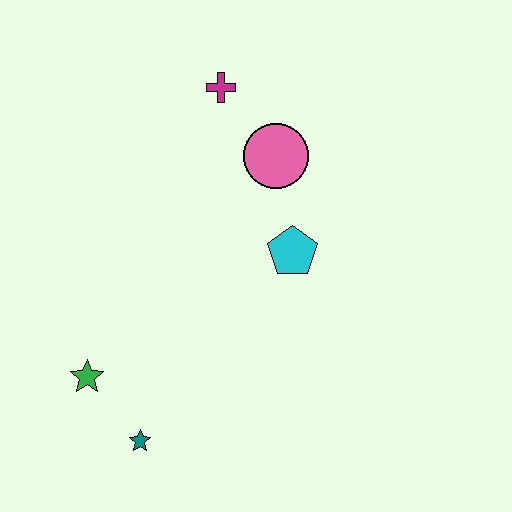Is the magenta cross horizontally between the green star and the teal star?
No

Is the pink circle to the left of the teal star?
No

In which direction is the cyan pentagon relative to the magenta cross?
The cyan pentagon is below the magenta cross.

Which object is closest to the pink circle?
The magenta cross is closest to the pink circle.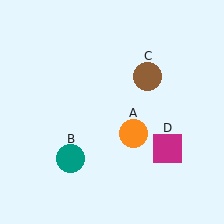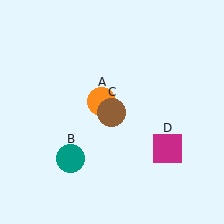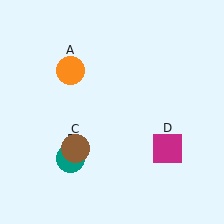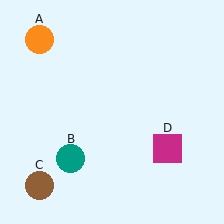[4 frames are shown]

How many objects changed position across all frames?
2 objects changed position: orange circle (object A), brown circle (object C).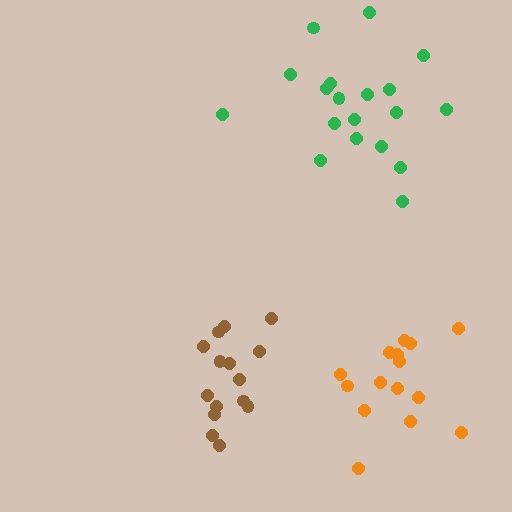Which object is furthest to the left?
The brown cluster is leftmost.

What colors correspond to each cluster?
The clusters are colored: brown, green, orange.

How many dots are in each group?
Group 1: 15 dots, Group 2: 19 dots, Group 3: 15 dots (49 total).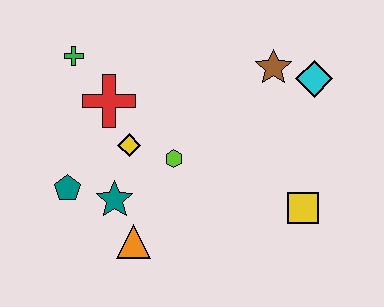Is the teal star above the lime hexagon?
No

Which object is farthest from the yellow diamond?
The cyan diamond is farthest from the yellow diamond.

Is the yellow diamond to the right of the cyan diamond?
No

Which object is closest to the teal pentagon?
The teal star is closest to the teal pentagon.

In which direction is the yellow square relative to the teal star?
The yellow square is to the right of the teal star.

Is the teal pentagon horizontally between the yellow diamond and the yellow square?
No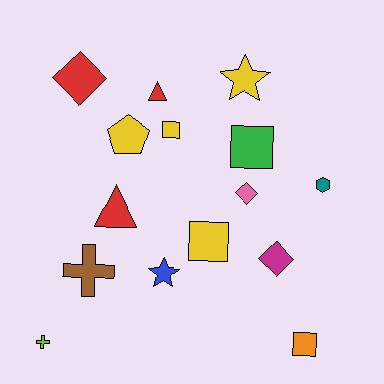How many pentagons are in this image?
There is 1 pentagon.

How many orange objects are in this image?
There is 1 orange object.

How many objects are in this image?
There are 15 objects.